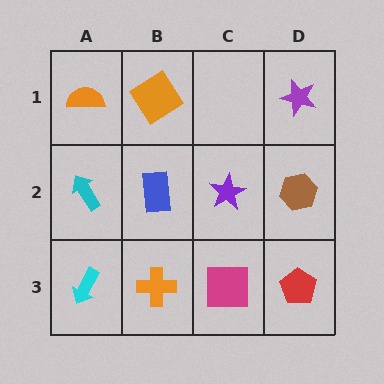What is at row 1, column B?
An orange diamond.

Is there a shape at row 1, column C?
No, that cell is empty.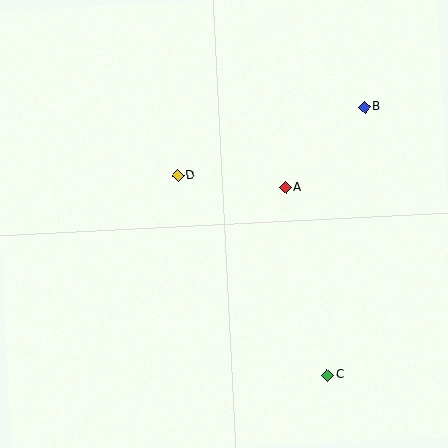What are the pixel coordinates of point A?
Point A is at (286, 187).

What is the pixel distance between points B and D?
The distance between B and D is 199 pixels.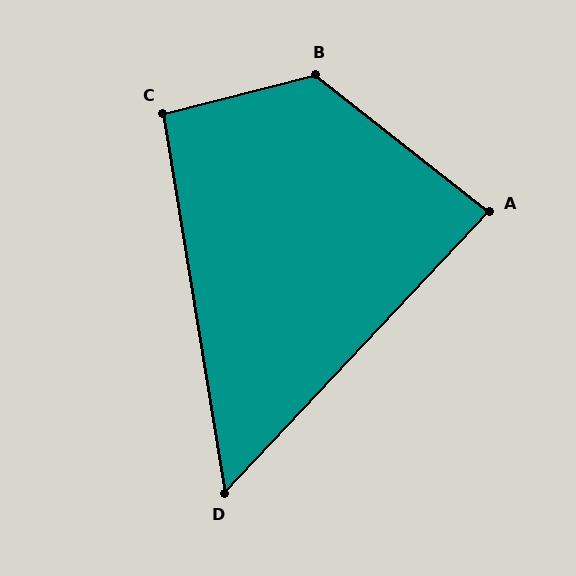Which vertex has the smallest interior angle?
D, at approximately 53 degrees.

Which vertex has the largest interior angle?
B, at approximately 127 degrees.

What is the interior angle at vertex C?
Approximately 95 degrees (approximately right).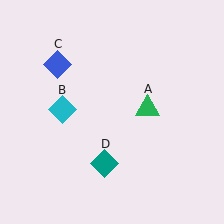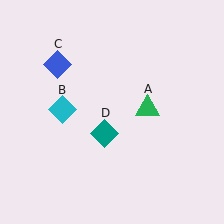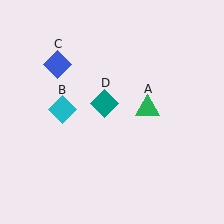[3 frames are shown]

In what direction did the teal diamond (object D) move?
The teal diamond (object D) moved up.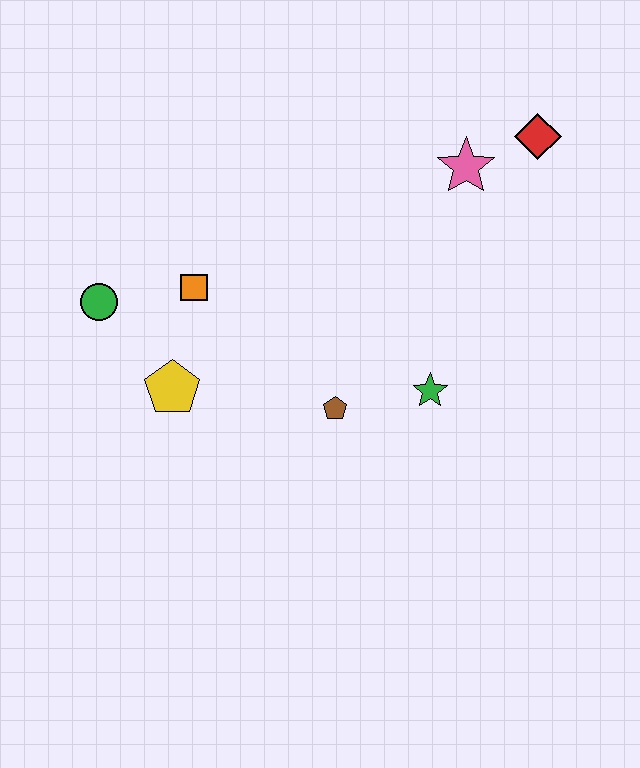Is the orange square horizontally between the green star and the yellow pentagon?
Yes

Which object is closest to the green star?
The brown pentagon is closest to the green star.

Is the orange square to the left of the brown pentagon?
Yes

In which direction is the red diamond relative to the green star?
The red diamond is above the green star.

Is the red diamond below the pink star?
No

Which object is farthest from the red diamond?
The green circle is farthest from the red diamond.